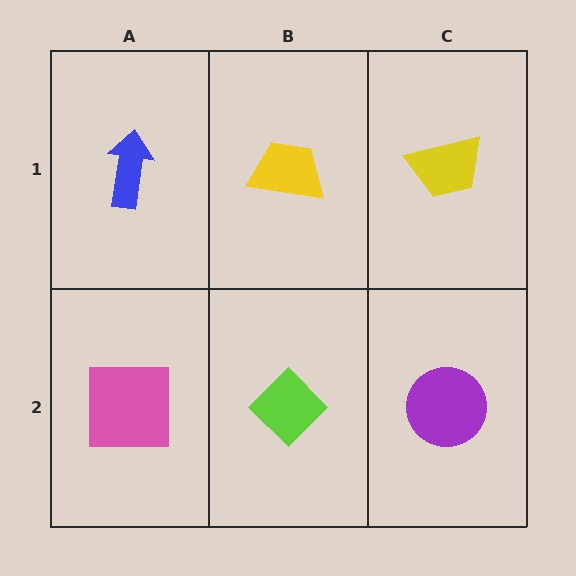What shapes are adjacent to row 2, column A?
A blue arrow (row 1, column A), a lime diamond (row 2, column B).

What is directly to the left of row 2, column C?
A lime diamond.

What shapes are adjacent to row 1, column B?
A lime diamond (row 2, column B), a blue arrow (row 1, column A), a yellow trapezoid (row 1, column C).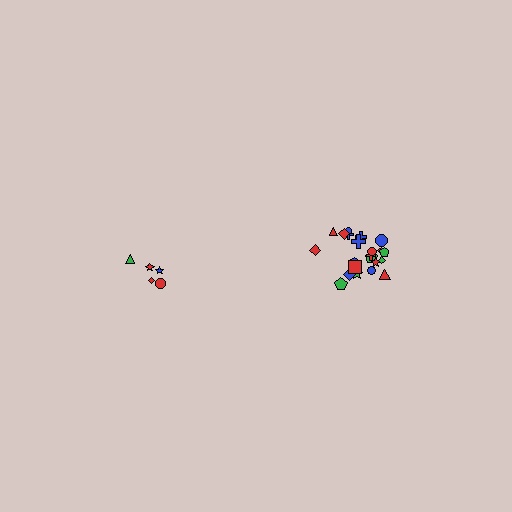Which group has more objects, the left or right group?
The right group.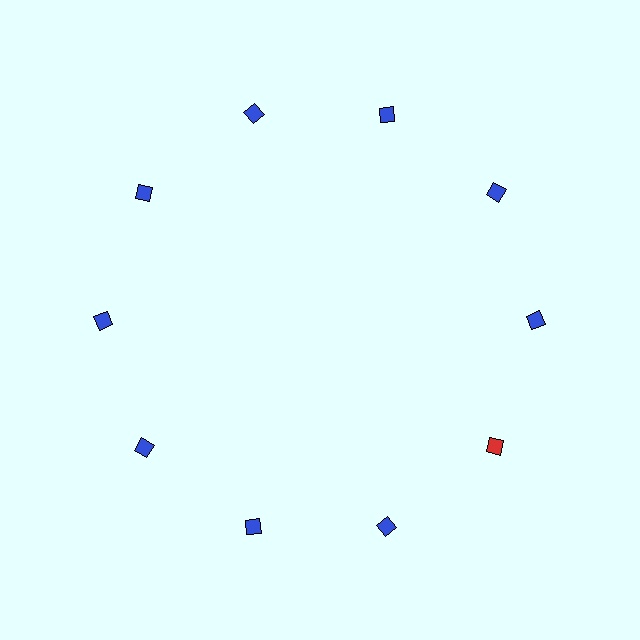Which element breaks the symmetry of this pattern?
The red diamond at roughly the 4 o'clock position breaks the symmetry. All other shapes are blue diamonds.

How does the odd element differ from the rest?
It has a different color: red instead of blue.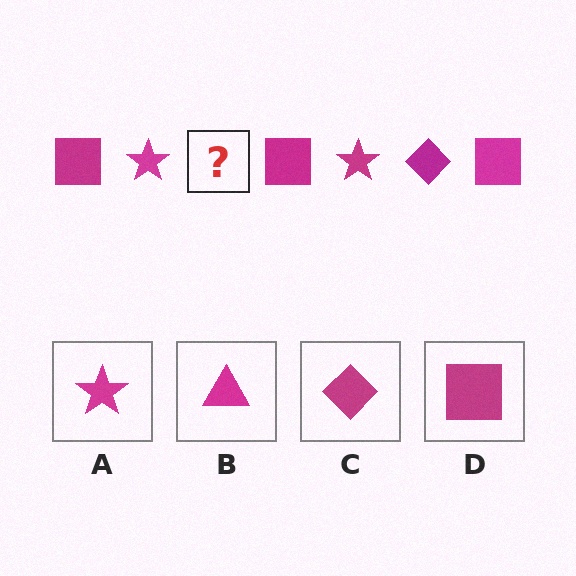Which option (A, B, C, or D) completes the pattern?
C.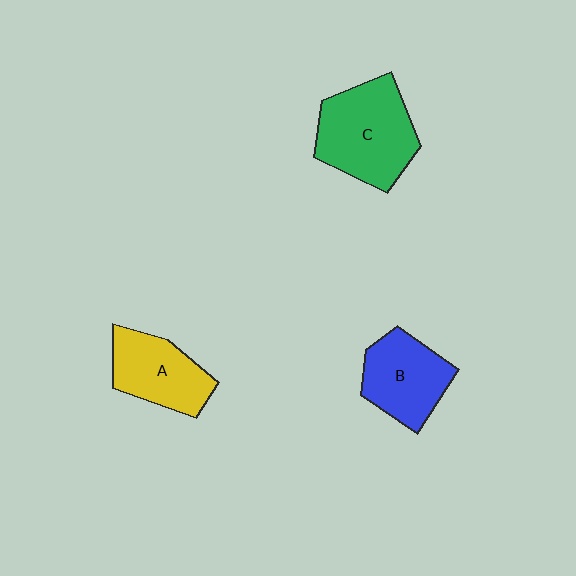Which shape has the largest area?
Shape C (green).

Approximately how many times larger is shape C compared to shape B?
Approximately 1.3 times.